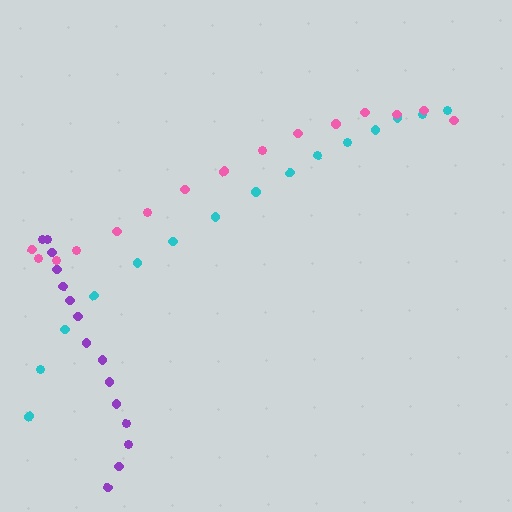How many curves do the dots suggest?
There are 3 distinct paths.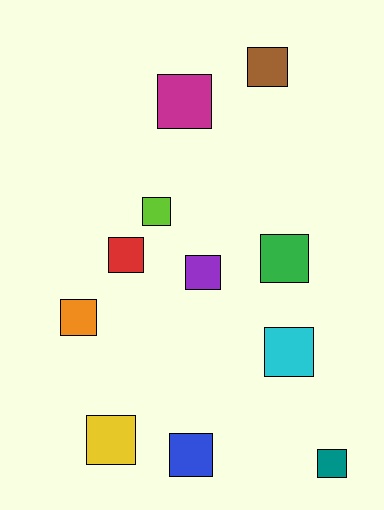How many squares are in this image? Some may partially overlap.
There are 11 squares.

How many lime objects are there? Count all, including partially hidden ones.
There is 1 lime object.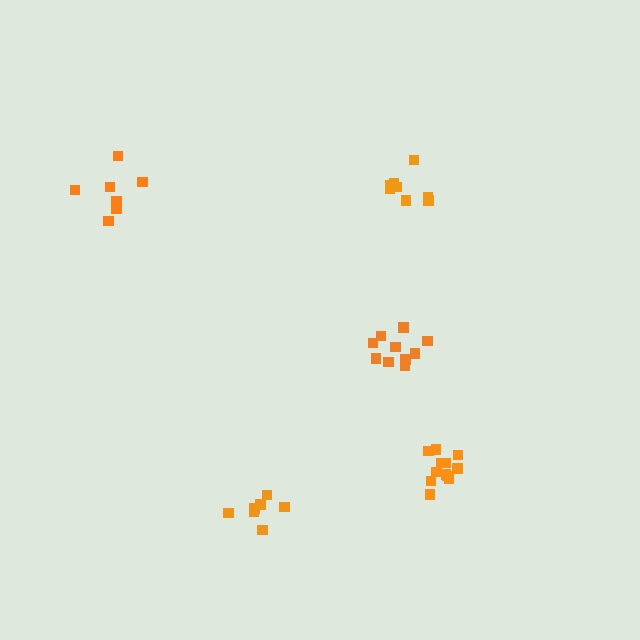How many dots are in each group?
Group 1: 10 dots, Group 2: 7 dots, Group 3: 8 dots, Group 4: 12 dots, Group 5: 7 dots (44 total).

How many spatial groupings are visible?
There are 5 spatial groupings.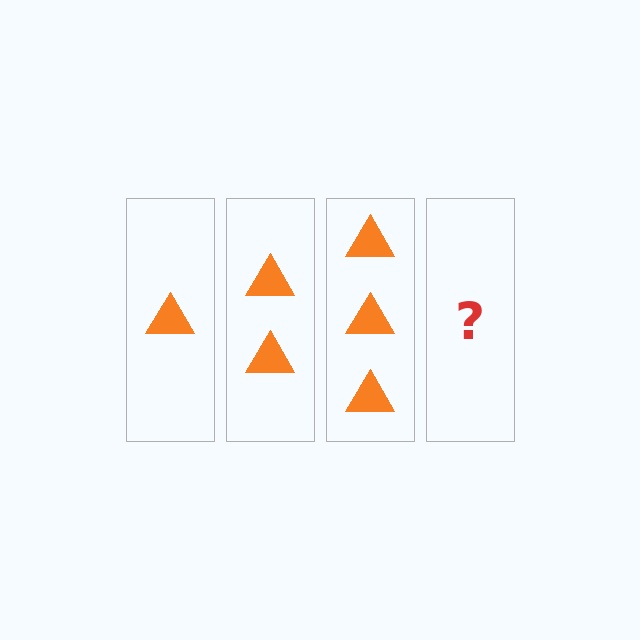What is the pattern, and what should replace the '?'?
The pattern is that each step adds one more triangle. The '?' should be 4 triangles.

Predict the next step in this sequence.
The next step is 4 triangles.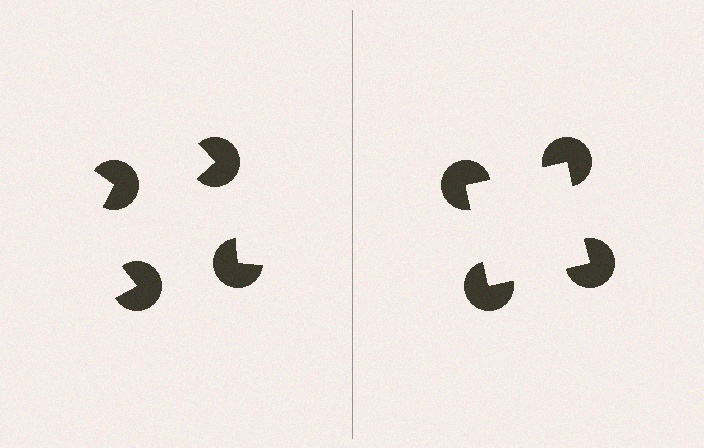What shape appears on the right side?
An illusory square.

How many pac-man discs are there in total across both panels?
8 — 4 on each side.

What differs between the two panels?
The pac-man discs are positioned identically on both sides; only the wedge orientations differ. On the right they align to a square; on the left they are misaligned.